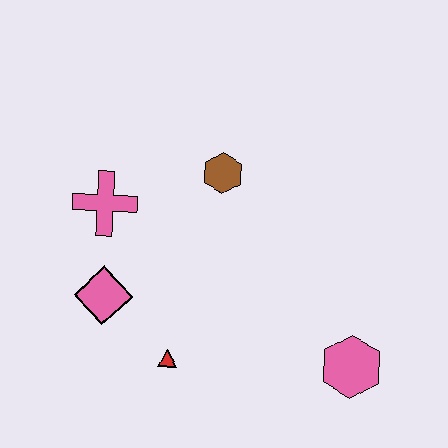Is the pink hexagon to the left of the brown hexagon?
No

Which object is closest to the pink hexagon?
The red triangle is closest to the pink hexagon.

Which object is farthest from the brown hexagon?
The pink hexagon is farthest from the brown hexagon.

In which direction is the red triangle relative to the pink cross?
The red triangle is below the pink cross.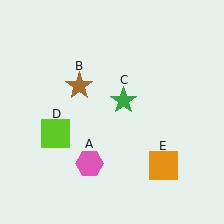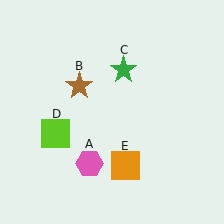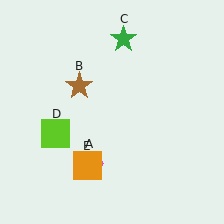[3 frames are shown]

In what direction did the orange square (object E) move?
The orange square (object E) moved left.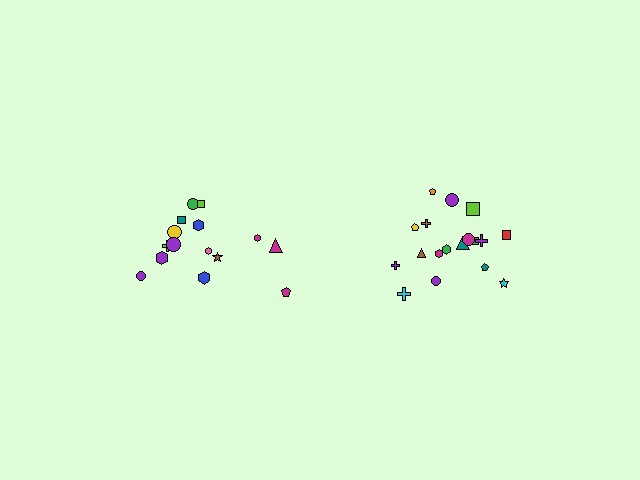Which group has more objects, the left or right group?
The right group.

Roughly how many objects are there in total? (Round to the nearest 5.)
Roughly 35 objects in total.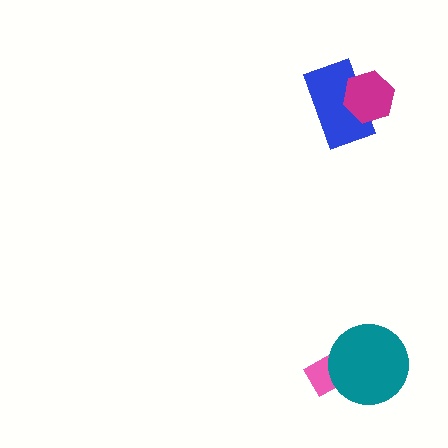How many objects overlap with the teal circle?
1 object overlaps with the teal circle.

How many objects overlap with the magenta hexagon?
1 object overlaps with the magenta hexagon.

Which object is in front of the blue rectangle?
The magenta hexagon is in front of the blue rectangle.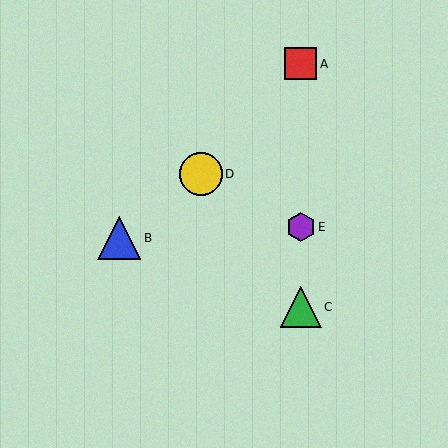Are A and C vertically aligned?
Yes, both are at x≈301.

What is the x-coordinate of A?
Object A is at x≈301.